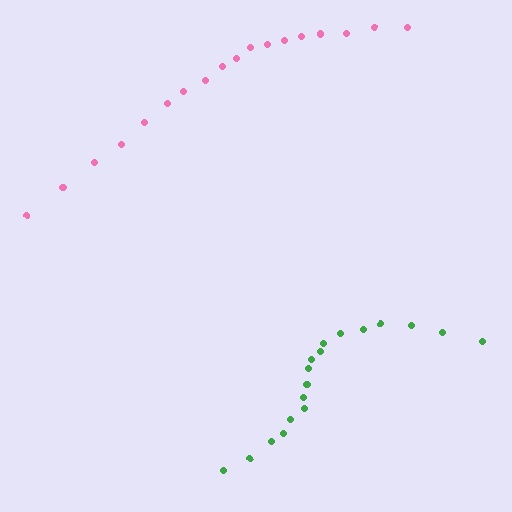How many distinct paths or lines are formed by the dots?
There are 2 distinct paths.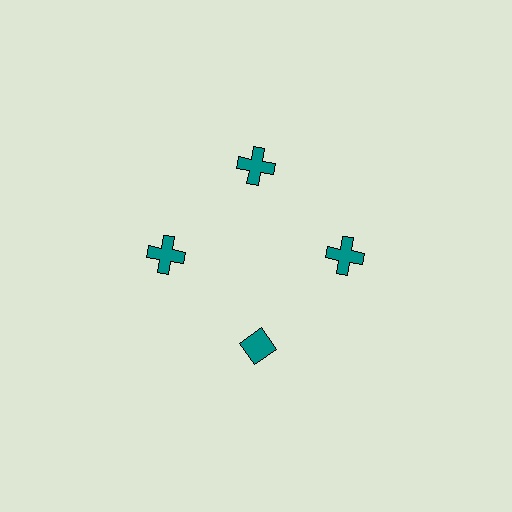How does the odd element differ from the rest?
It has a different shape: diamond instead of cross.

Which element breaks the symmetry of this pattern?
The teal diamond at roughly the 6 o'clock position breaks the symmetry. All other shapes are teal crosses.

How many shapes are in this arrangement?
There are 4 shapes arranged in a ring pattern.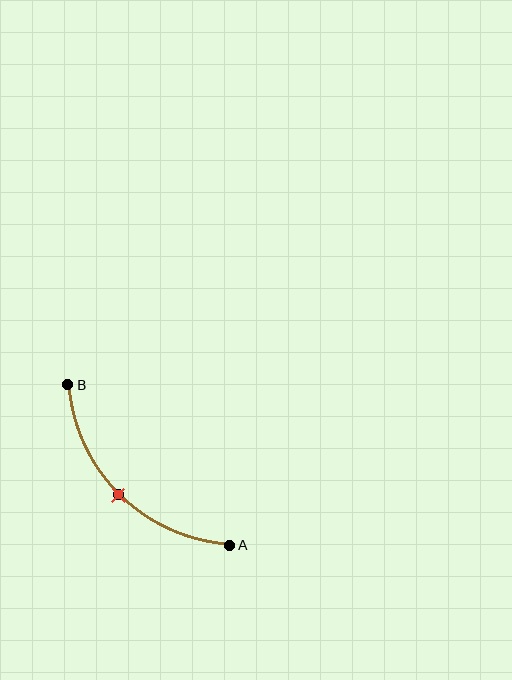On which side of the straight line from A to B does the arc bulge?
The arc bulges below and to the left of the straight line connecting A and B.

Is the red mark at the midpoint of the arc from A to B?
Yes. The red mark lies on the arc at equal arc-length from both A and B — it is the arc midpoint.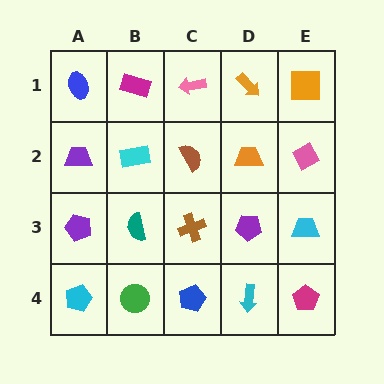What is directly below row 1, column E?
A pink diamond.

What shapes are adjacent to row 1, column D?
An orange trapezoid (row 2, column D), a pink arrow (row 1, column C), an orange square (row 1, column E).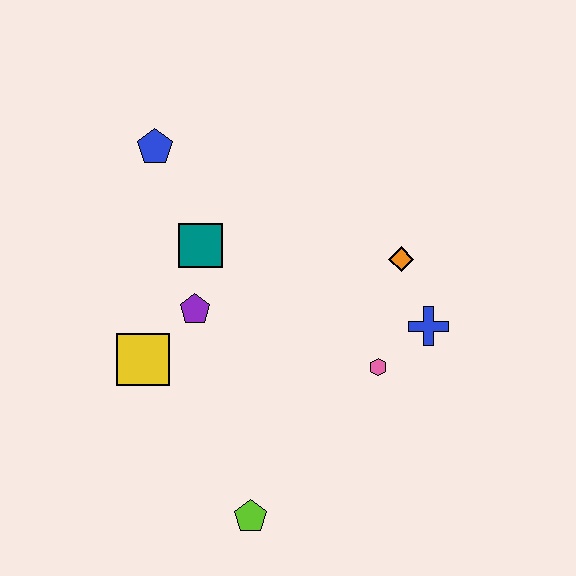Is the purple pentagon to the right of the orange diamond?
No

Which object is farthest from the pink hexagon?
The blue pentagon is farthest from the pink hexagon.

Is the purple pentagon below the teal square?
Yes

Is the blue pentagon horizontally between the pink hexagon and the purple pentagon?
No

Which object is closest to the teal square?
The purple pentagon is closest to the teal square.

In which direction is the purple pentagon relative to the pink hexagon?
The purple pentagon is to the left of the pink hexagon.